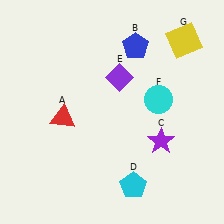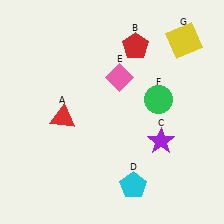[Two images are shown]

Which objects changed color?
B changed from blue to red. E changed from purple to pink. F changed from cyan to green.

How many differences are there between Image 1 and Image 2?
There are 3 differences between the two images.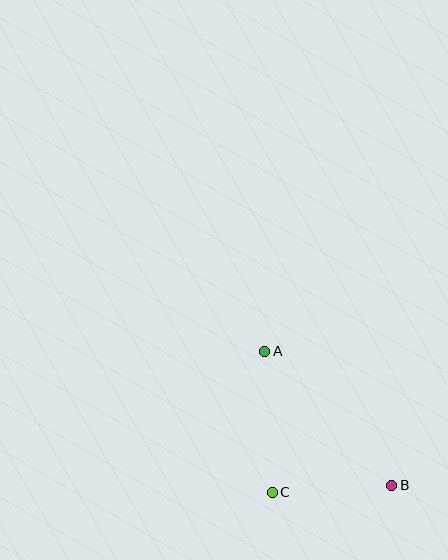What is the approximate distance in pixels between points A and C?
The distance between A and C is approximately 141 pixels.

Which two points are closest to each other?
Points B and C are closest to each other.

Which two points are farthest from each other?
Points A and B are farthest from each other.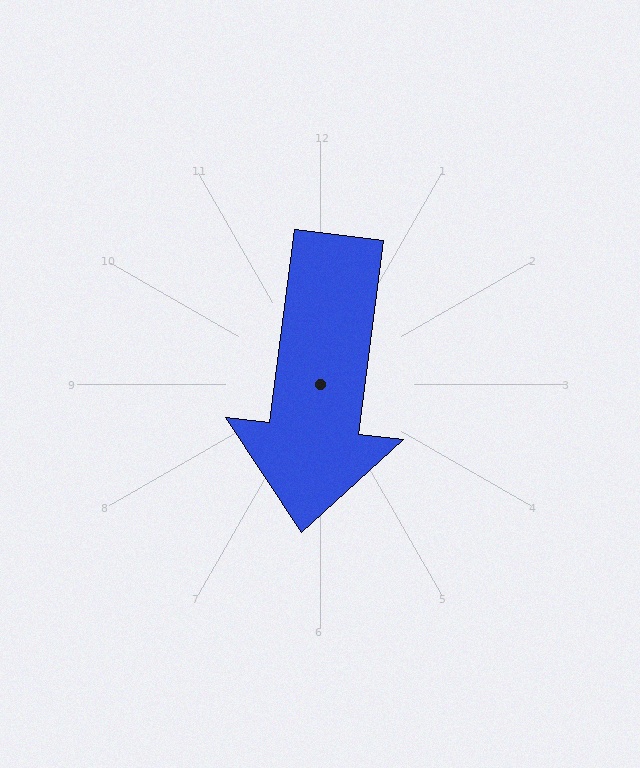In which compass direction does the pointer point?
South.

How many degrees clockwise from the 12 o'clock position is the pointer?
Approximately 187 degrees.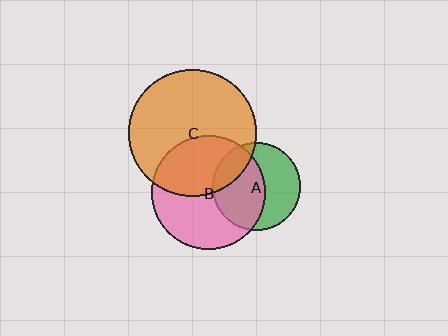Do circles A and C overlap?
Yes.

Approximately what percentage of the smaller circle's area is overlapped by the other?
Approximately 20%.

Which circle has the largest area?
Circle C (orange).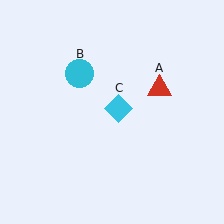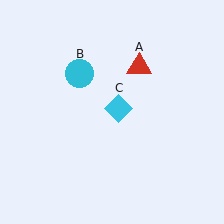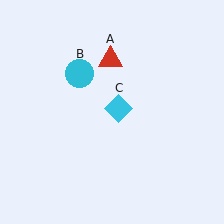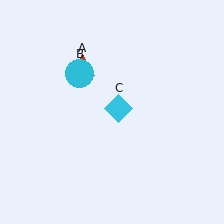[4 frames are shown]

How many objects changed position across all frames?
1 object changed position: red triangle (object A).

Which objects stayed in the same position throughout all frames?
Cyan circle (object B) and cyan diamond (object C) remained stationary.